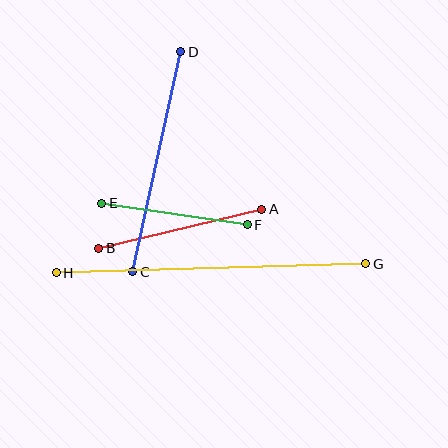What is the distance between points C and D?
The distance is approximately 225 pixels.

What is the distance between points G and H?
The distance is approximately 309 pixels.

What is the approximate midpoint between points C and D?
The midpoint is at approximately (157, 162) pixels.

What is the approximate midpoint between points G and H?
The midpoint is at approximately (211, 268) pixels.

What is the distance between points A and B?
The distance is approximately 168 pixels.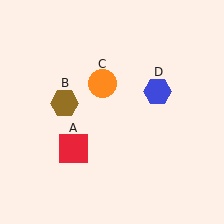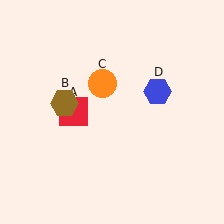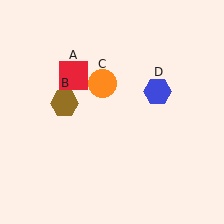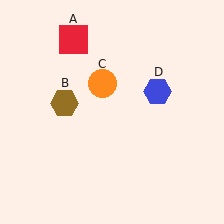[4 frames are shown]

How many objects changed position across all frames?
1 object changed position: red square (object A).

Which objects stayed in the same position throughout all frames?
Brown hexagon (object B) and orange circle (object C) and blue hexagon (object D) remained stationary.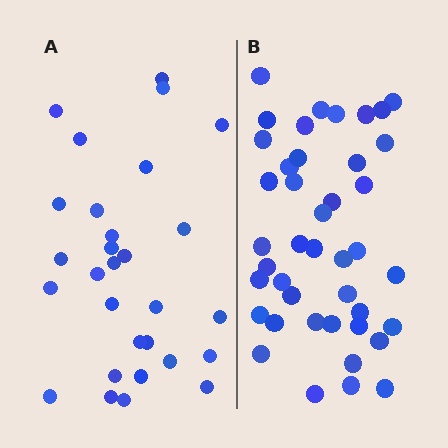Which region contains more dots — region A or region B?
Region B (the right region) has more dots.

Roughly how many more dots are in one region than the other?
Region B has approximately 15 more dots than region A.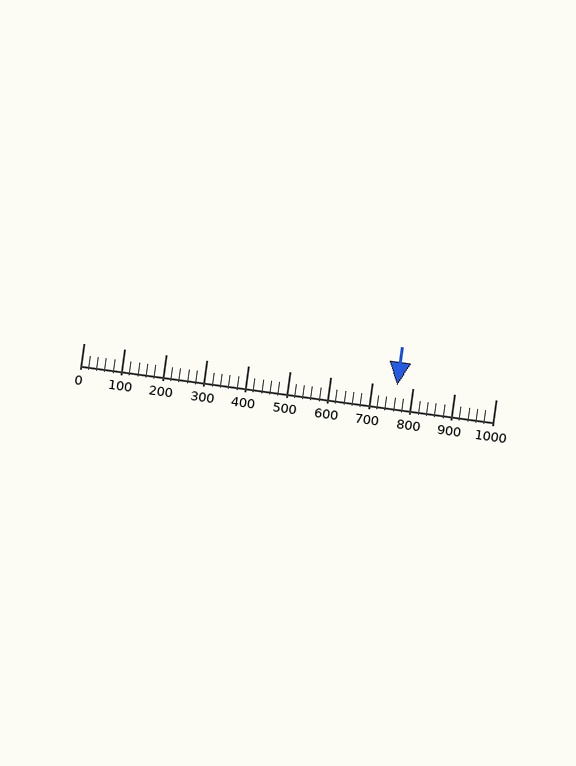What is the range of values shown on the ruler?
The ruler shows values from 0 to 1000.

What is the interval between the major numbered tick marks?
The major tick marks are spaced 100 units apart.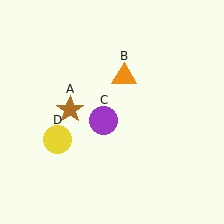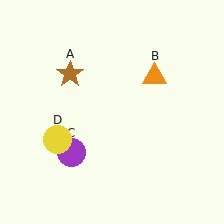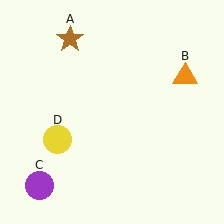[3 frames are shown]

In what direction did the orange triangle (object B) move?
The orange triangle (object B) moved right.